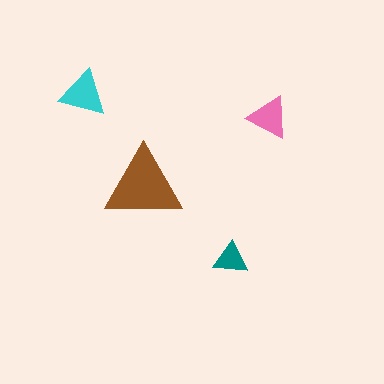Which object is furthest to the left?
The cyan triangle is leftmost.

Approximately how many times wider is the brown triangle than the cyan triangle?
About 1.5 times wider.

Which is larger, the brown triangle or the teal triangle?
The brown one.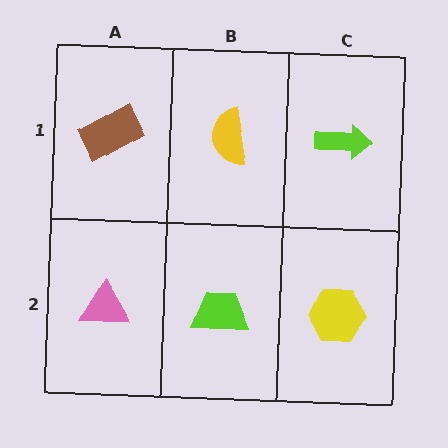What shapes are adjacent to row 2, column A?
A brown rectangle (row 1, column A), a lime trapezoid (row 2, column B).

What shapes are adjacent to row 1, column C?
A yellow hexagon (row 2, column C), a yellow semicircle (row 1, column B).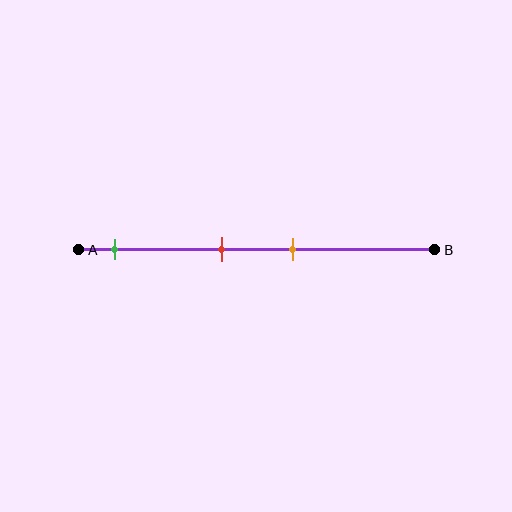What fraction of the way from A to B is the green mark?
The green mark is approximately 10% (0.1) of the way from A to B.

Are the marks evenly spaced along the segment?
No, the marks are not evenly spaced.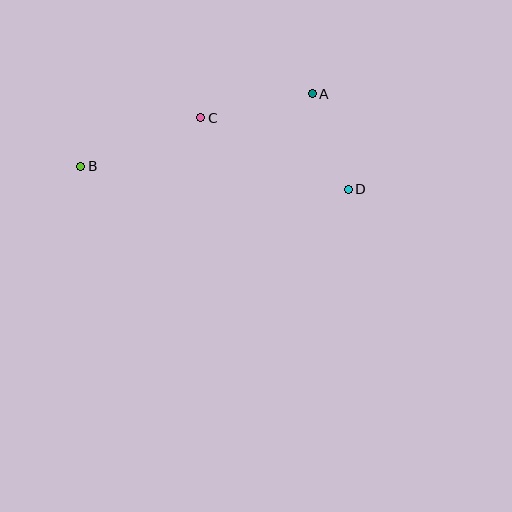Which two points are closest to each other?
Points A and D are closest to each other.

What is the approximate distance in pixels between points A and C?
The distance between A and C is approximately 114 pixels.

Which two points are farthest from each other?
Points B and D are farthest from each other.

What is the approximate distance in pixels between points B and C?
The distance between B and C is approximately 130 pixels.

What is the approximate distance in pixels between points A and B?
The distance between A and B is approximately 243 pixels.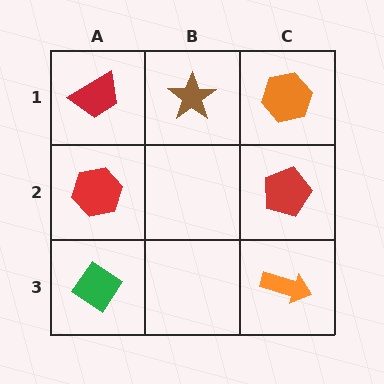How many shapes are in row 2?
2 shapes.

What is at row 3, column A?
A green diamond.